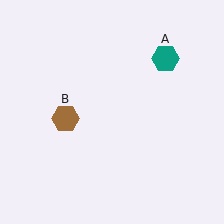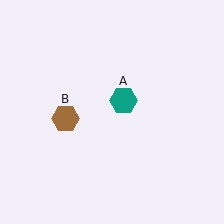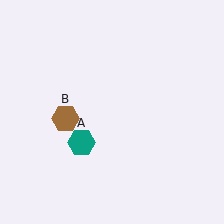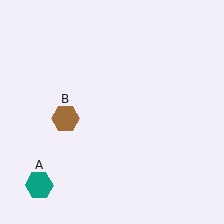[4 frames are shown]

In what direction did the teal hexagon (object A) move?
The teal hexagon (object A) moved down and to the left.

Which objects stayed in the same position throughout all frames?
Brown hexagon (object B) remained stationary.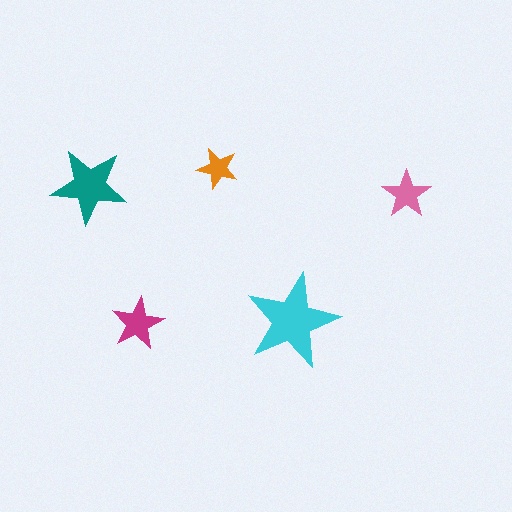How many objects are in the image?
There are 5 objects in the image.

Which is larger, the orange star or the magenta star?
The magenta one.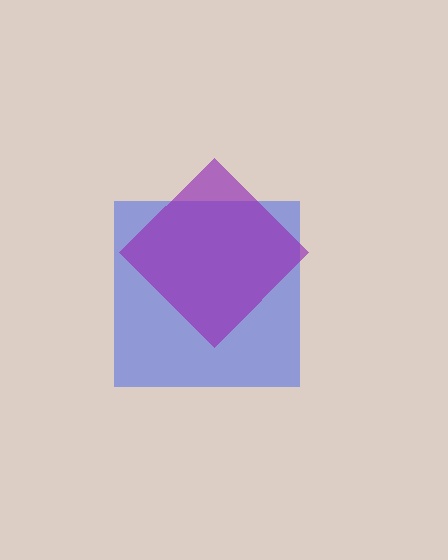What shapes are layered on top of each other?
The layered shapes are: a blue square, a purple diamond.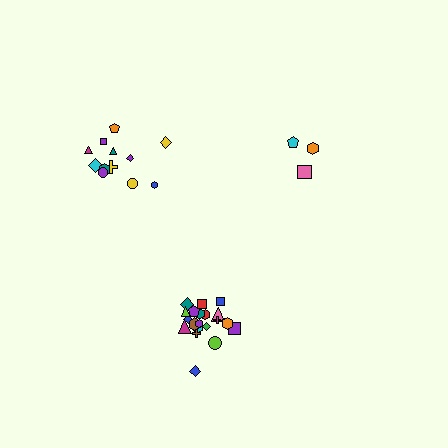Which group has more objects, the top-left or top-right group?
The top-left group.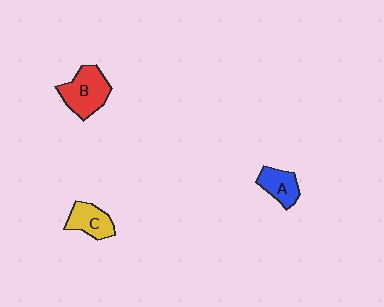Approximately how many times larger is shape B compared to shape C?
Approximately 1.4 times.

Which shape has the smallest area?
Shape A (blue).